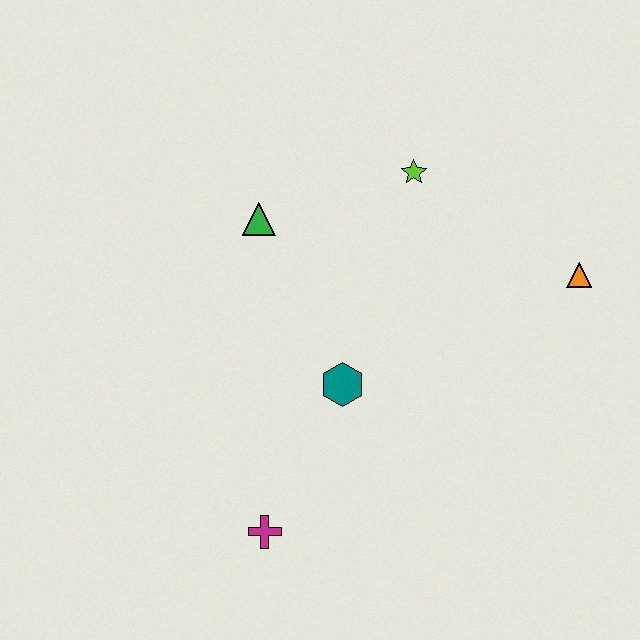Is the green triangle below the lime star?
Yes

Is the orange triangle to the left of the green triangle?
No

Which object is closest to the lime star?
The green triangle is closest to the lime star.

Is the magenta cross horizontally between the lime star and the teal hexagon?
No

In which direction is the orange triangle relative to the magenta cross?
The orange triangle is to the right of the magenta cross.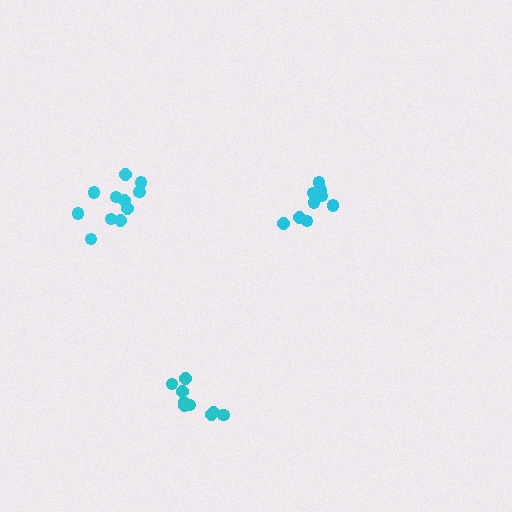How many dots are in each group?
Group 1: 9 dots, Group 2: 9 dots, Group 3: 11 dots (29 total).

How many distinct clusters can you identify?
There are 3 distinct clusters.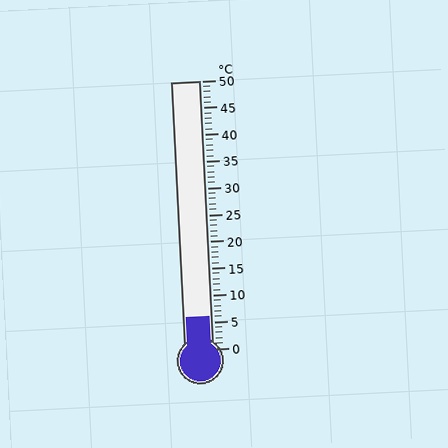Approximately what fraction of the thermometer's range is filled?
The thermometer is filled to approximately 10% of its range.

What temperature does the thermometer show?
The thermometer shows approximately 6°C.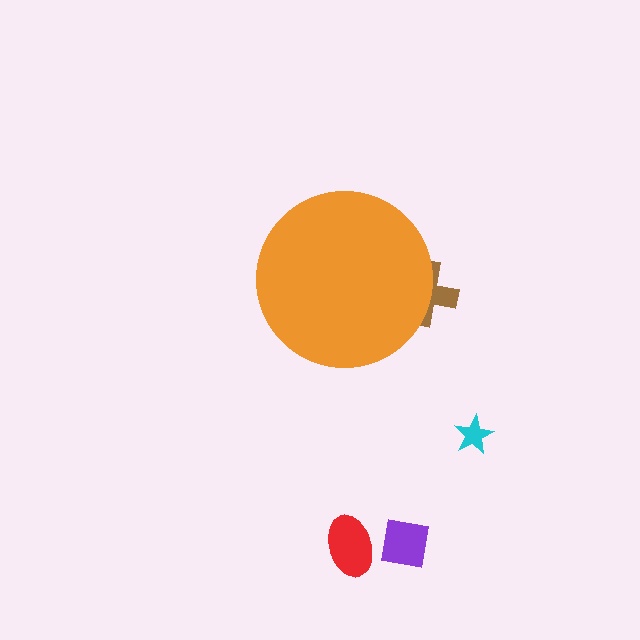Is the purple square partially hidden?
No, the purple square is fully visible.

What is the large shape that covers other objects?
An orange circle.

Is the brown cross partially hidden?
Yes, the brown cross is partially hidden behind the orange circle.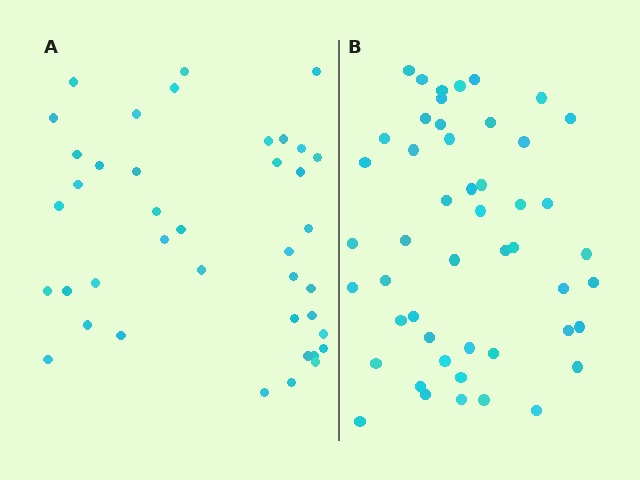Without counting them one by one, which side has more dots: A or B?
Region B (the right region) has more dots.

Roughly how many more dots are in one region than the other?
Region B has roughly 8 or so more dots than region A.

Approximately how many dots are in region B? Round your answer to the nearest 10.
About 50 dots. (The exact count is 49, which rounds to 50.)